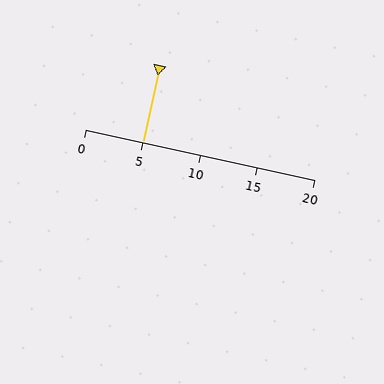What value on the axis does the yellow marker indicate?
The marker indicates approximately 5.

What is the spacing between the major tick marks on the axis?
The major ticks are spaced 5 apart.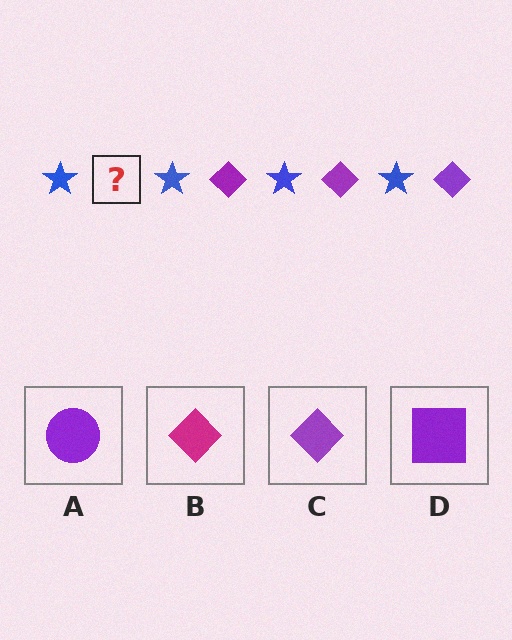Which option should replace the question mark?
Option C.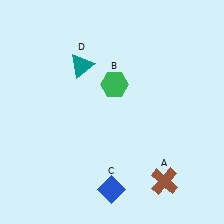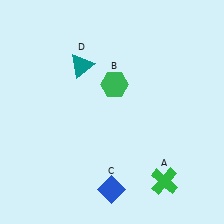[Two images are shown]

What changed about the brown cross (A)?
In Image 1, A is brown. In Image 2, it changed to green.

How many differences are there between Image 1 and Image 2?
There is 1 difference between the two images.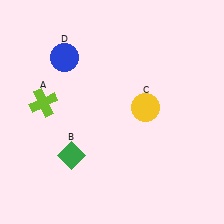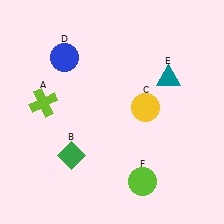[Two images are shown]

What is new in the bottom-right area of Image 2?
A lime circle (F) was added in the bottom-right area of Image 2.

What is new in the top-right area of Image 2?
A teal triangle (E) was added in the top-right area of Image 2.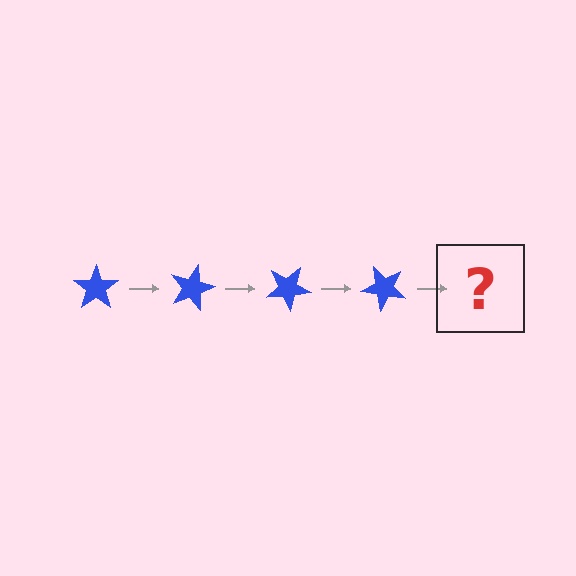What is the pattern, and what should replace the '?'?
The pattern is that the star rotates 15 degrees each step. The '?' should be a blue star rotated 60 degrees.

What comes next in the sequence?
The next element should be a blue star rotated 60 degrees.